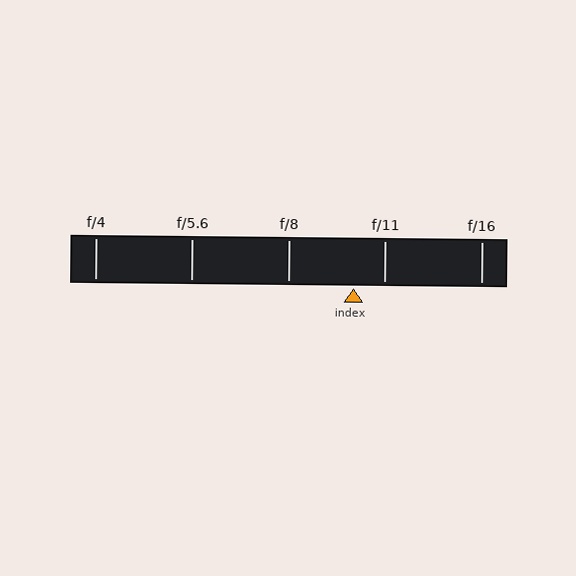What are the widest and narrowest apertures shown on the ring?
The widest aperture shown is f/4 and the narrowest is f/16.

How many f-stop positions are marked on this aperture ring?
There are 5 f-stop positions marked.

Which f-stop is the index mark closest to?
The index mark is closest to f/11.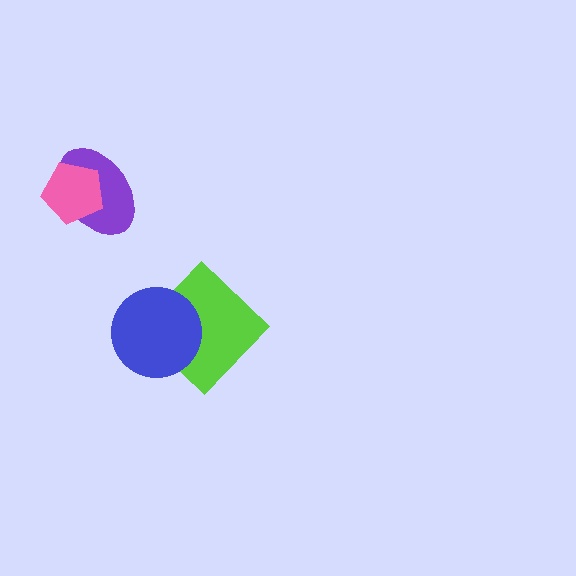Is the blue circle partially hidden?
No, no other shape covers it.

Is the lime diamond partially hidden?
Yes, it is partially covered by another shape.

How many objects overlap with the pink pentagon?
1 object overlaps with the pink pentagon.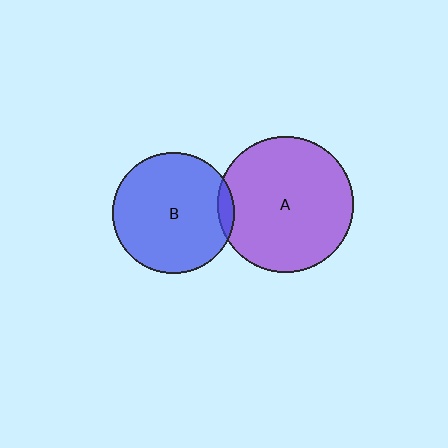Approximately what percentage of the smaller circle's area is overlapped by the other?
Approximately 5%.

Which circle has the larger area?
Circle A (purple).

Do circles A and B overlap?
Yes.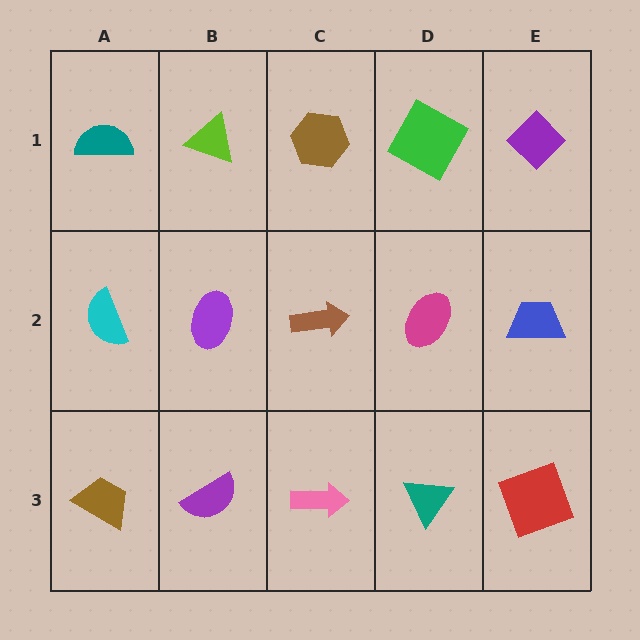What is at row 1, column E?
A purple diamond.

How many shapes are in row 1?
5 shapes.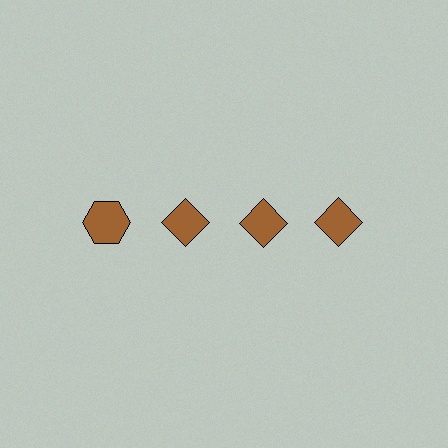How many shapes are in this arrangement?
There are 4 shapes arranged in a grid pattern.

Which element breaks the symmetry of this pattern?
The brown hexagon in the top row, leftmost column breaks the symmetry. All other shapes are brown diamonds.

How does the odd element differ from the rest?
It has a different shape: hexagon instead of diamond.